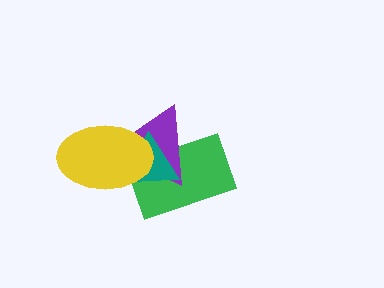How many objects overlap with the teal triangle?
3 objects overlap with the teal triangle.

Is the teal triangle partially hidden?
Yes, it is partially covered by another shape.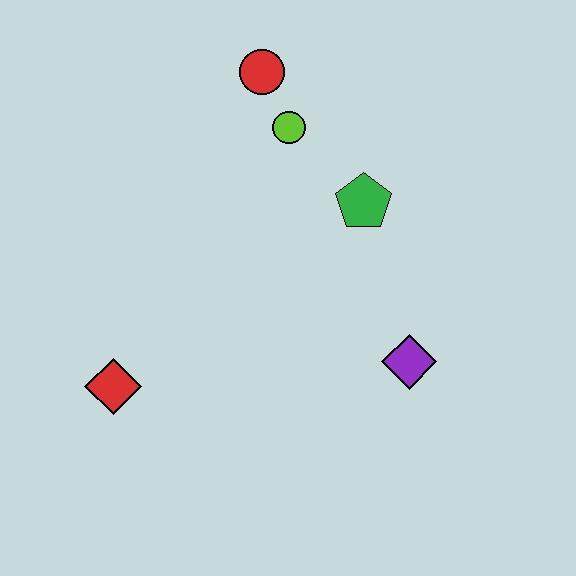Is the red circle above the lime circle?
Yes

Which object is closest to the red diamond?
The purple diamond is closest to the red diamond.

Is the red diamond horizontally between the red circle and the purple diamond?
No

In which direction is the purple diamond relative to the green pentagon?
The purple diamond is below the green pentagon.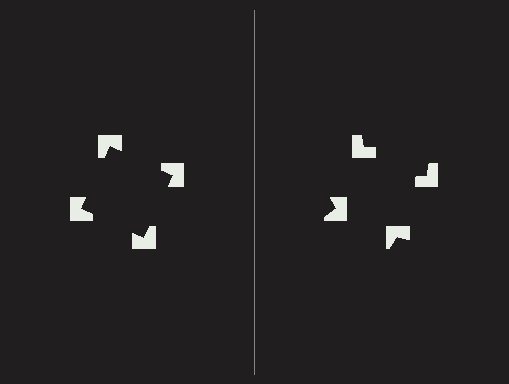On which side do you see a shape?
An illusory square appears on the left side. On the right side the wedge cuts are rotated, so no coherent shape forms.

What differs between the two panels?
The notched squares are positioned identically on both sides; only the wedge orientations differ. On the left they align to a square; on the right they are misaligned.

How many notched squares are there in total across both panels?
8 — 4 on each side.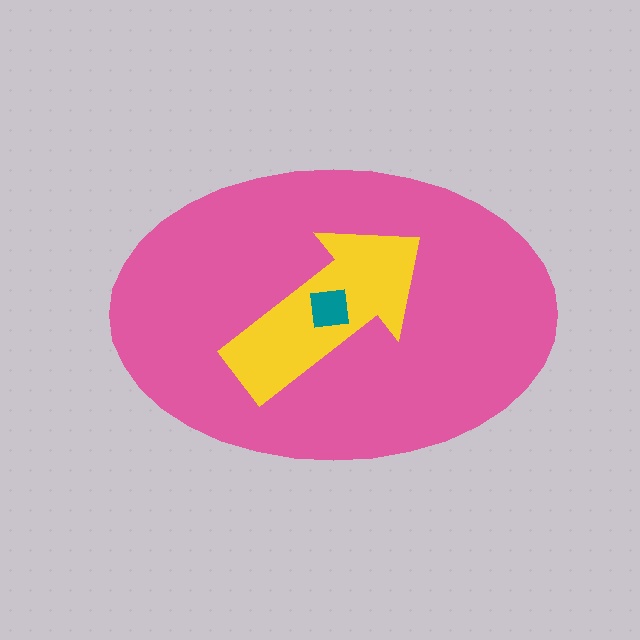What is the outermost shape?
The pink ellipse.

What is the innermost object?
The teal square.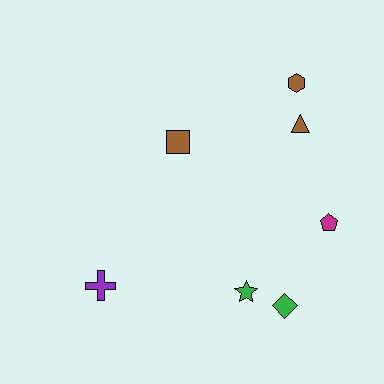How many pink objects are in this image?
There are no pink objects.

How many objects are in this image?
There are 7 objects.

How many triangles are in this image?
There is 1 triangle.